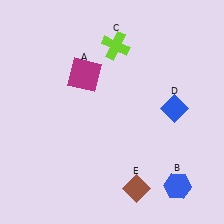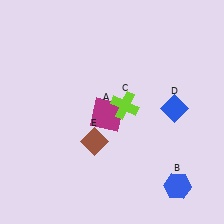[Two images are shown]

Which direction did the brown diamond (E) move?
The brown diamond (E) moved up.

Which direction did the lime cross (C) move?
The lime cross (C) moved down.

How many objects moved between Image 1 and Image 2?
3 objects moved between the two images.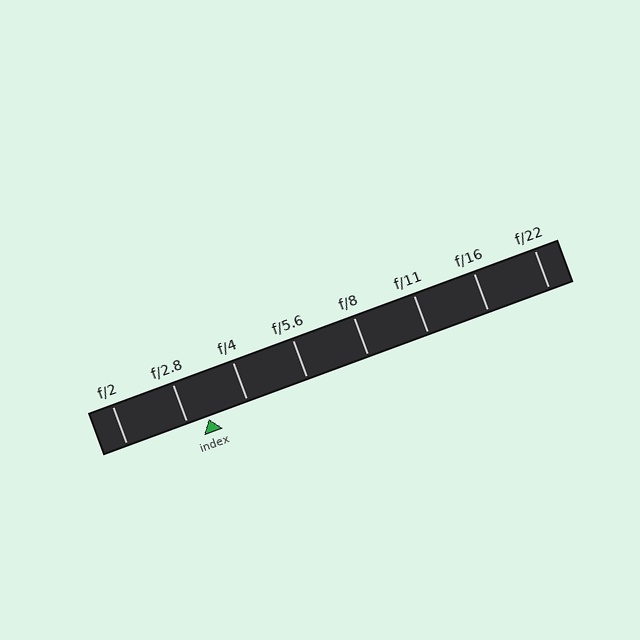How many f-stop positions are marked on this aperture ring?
There are 8 f-stop positions marked.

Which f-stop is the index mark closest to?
The index mark is closest to f/2.8.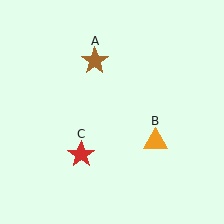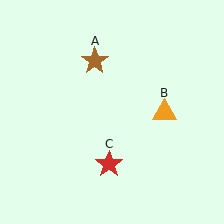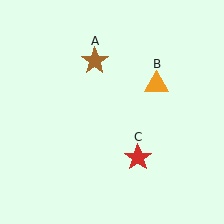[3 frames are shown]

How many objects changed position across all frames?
2 objects changed position: orange triangle (object B), red star (object C).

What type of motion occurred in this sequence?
The orange triangle (object B), red star (object C) rotated counterclockwise around the center of the scene.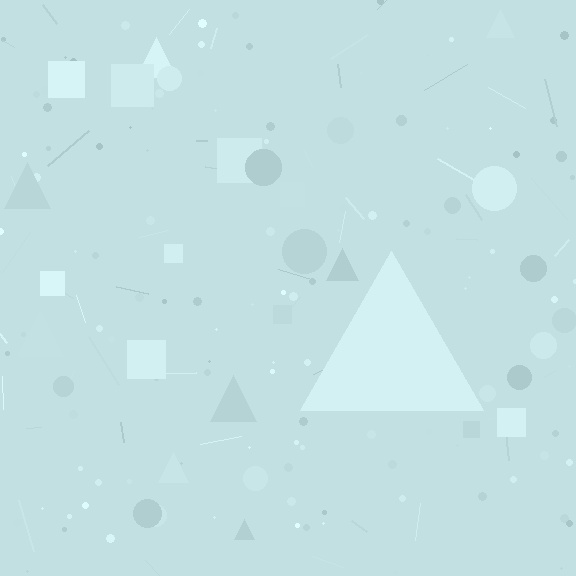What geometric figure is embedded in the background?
A triangle is embedded in the background.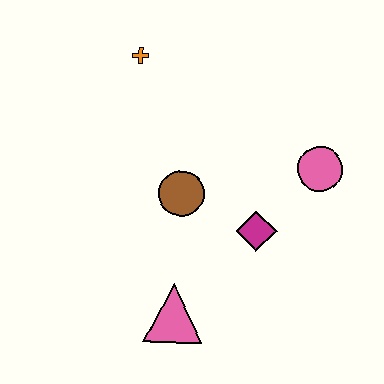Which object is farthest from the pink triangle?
The orange cross is farthest from the pink triangle.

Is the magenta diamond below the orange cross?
Yes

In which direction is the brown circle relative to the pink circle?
The brown circle is to the left of the pink circle.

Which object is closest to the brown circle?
The magenta diamond is closest to the brown circle.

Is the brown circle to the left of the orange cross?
No